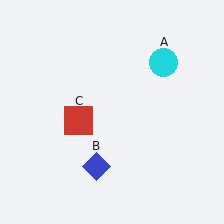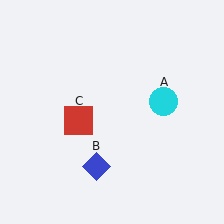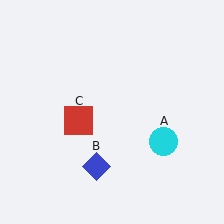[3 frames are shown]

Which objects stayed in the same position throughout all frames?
Blue diamond (object B) and red square (object C) remained stationary.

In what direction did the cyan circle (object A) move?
The cyan circle (object A) moved down.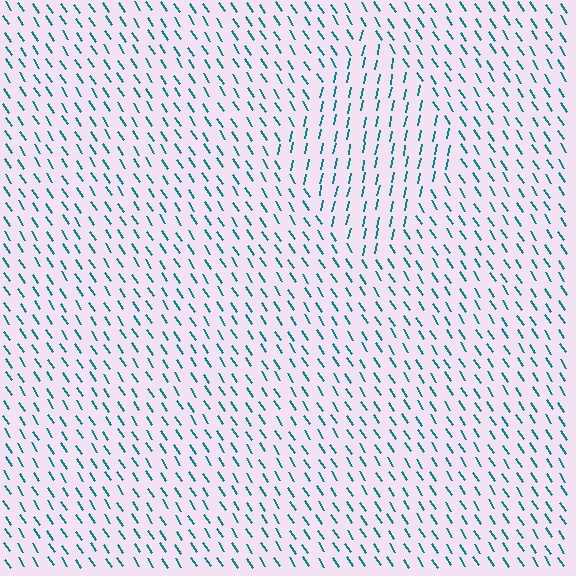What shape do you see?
I see a diamond.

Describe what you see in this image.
The image is filled with small teal line segments. A diamond region in the image has lines oriented differently from the surrounding lines, creating a visible texture boundary.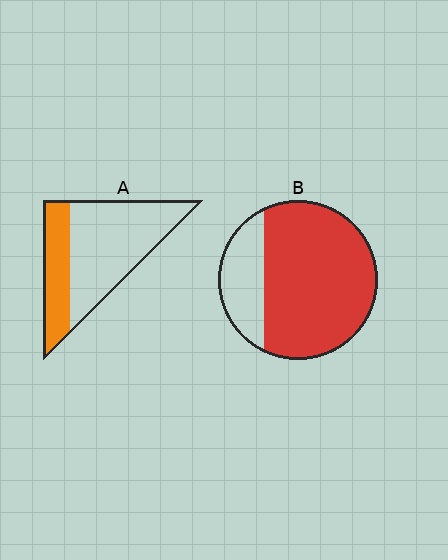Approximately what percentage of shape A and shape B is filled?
A is approximately 30% and B is approximately 75%.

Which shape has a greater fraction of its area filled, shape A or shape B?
Shape B.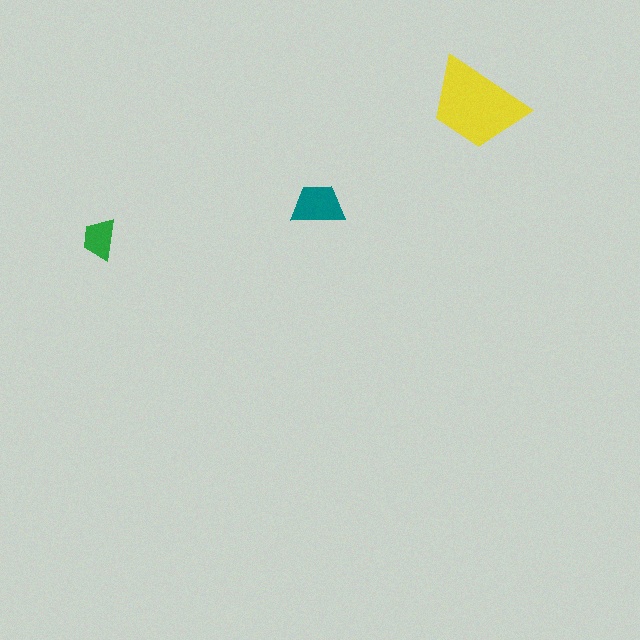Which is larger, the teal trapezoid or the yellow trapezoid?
The yellow one.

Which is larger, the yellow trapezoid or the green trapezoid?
The yellow one.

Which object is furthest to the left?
The green trapezoid is leftmost.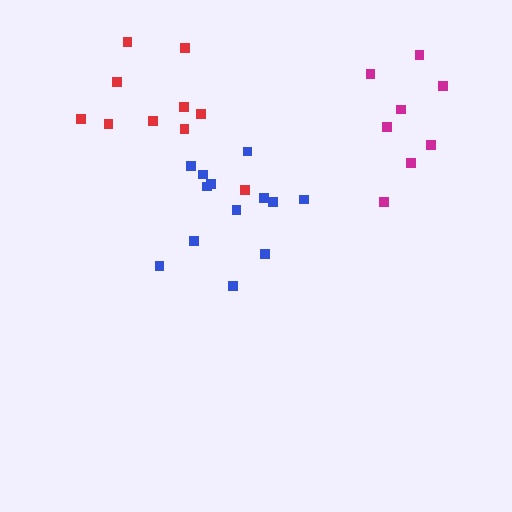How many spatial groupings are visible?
There are 3 spatial groupings.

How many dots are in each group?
Group 1: 13 dots, Group 2: 10 dots, Group 3: 8 dots (31 total).